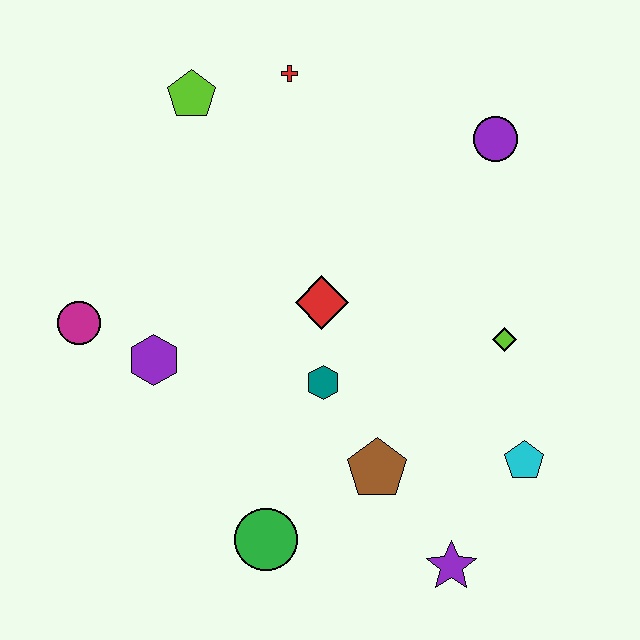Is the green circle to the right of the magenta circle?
Yes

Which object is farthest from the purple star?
The lime pentagon is farthest from the purple star.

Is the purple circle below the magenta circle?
No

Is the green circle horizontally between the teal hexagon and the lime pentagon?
Yes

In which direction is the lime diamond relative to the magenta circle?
The lime diamond is to the right of the magenta circle.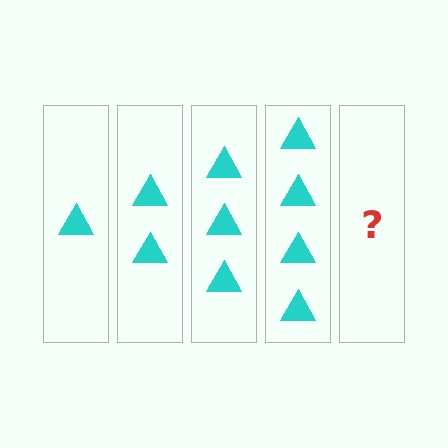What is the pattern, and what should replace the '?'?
The pattern is that each step adds one more triangle. The '?' should be 5 triangles.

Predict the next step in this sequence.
The next step is 5 triangles.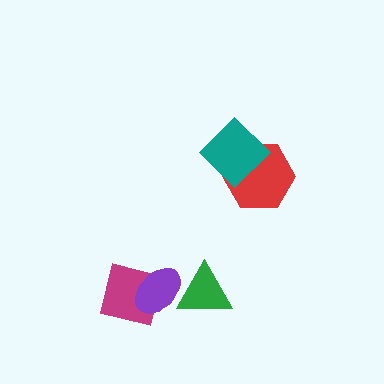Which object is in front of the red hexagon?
The teal diamond is in front of the red hexagon.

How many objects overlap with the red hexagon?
1 object overlaps with the red hexagon.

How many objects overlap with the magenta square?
1 object overlaps with the magenta square.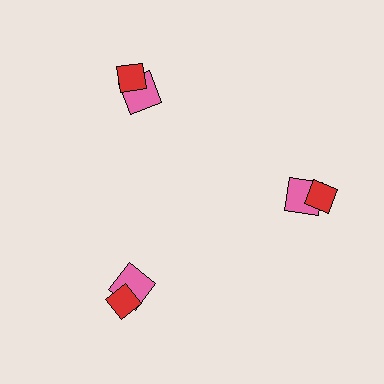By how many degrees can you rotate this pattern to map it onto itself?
The pattern maps onto itself every 120 degrees of rotation.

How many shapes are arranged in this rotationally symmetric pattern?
There are 6 shapes, arranged in 3 groups of 2.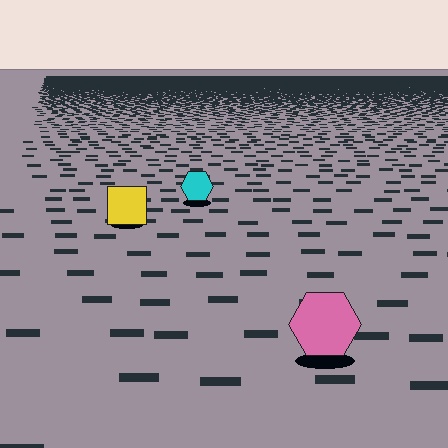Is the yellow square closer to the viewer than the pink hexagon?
No. The pink hexagon is closer — you can tell from the texture gradient: the ground texture is coarser near it.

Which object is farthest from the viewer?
The cyan hexagon is farthest from the viewer. It appears smaller and the ground texture around it is denser.